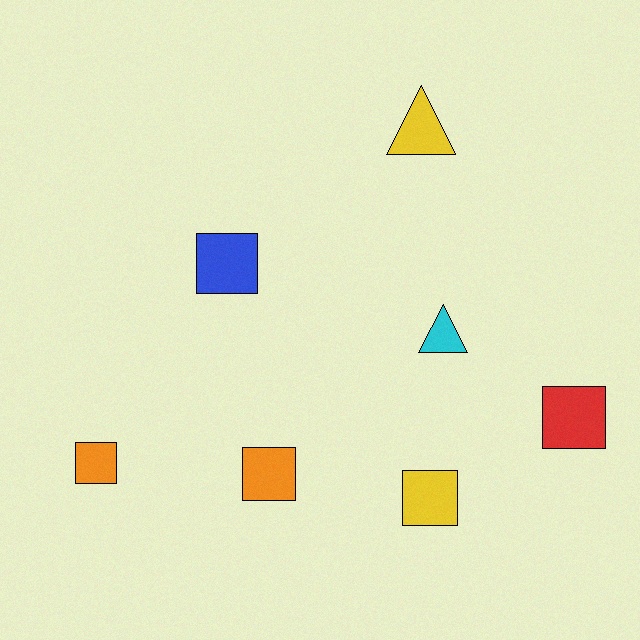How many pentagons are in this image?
There are no pentagons.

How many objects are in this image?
There are 7 objects.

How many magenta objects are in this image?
There are no magenta objects.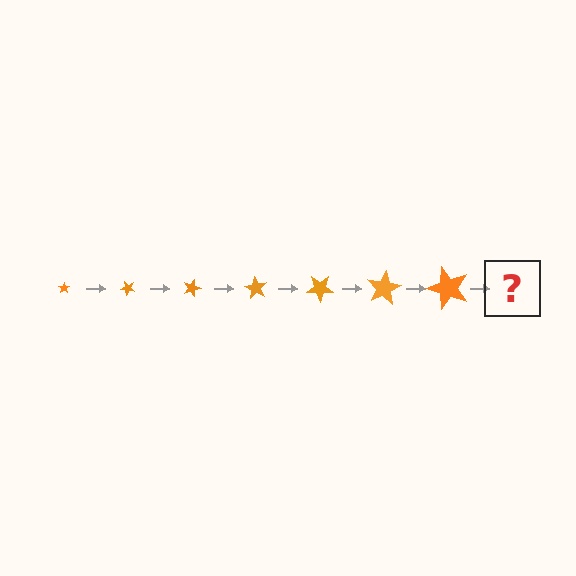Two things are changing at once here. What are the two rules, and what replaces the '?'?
The two rules are that the star grows larger each step and it rotates 45 degrees each step. The '?' should be a star, larger than the previous one and rotated 315 degrees from the start.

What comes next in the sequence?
The next element should be a star, larger than the previous one and rotated 315 degrees from the start.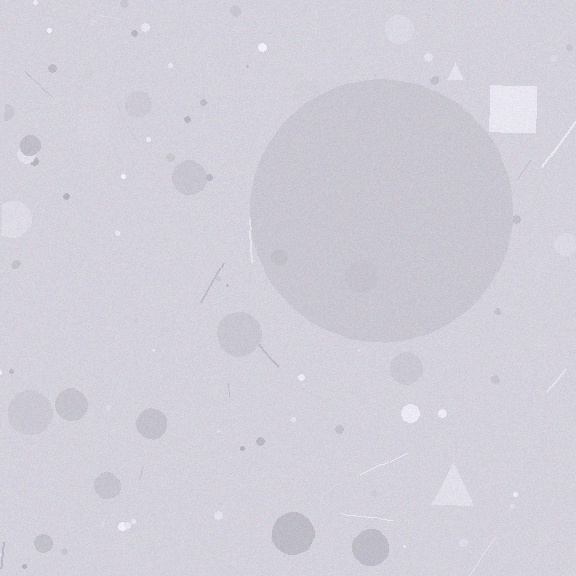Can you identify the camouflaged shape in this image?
The camouflaged shape is a circle.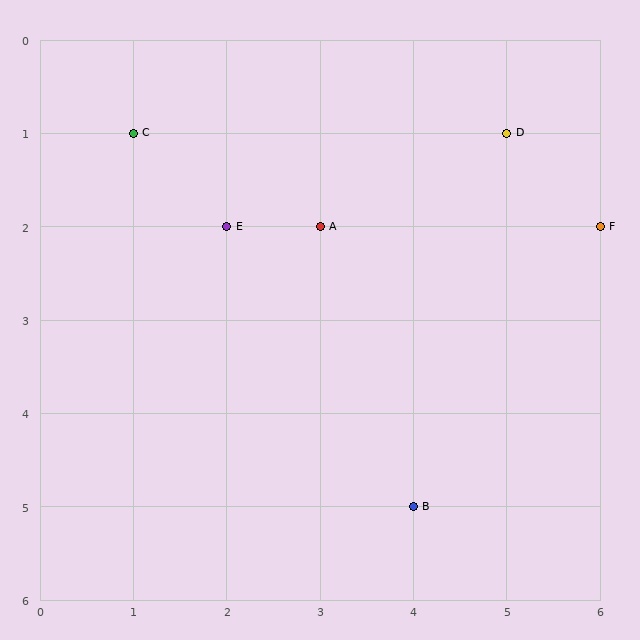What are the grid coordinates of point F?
Point F is at grid coordinates (6, 2).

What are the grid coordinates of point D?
Point D is at grid coordinates (5, 1).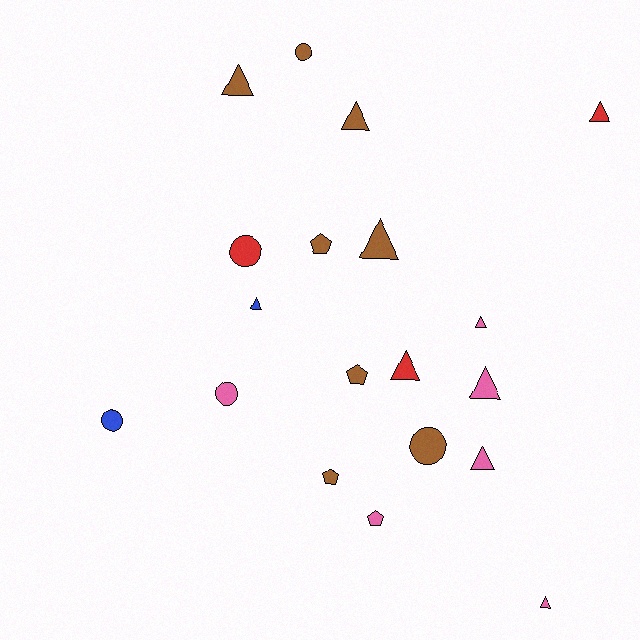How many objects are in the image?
There are 19 objects.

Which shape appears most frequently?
Triangle, with 10 objects.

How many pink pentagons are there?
There is 1 pink pentagon.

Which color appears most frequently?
Brown, with 8 objects.